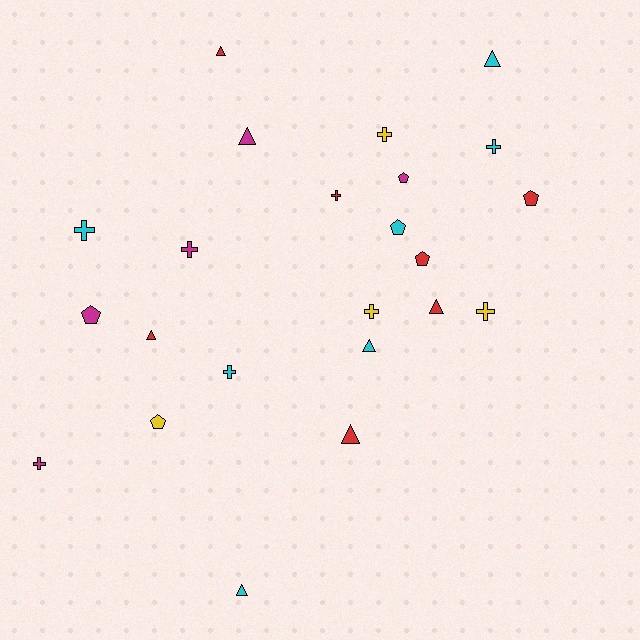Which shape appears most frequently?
Cross, with 9 objects.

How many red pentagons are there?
There are 2 red pentagons.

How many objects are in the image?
There are 23 objects.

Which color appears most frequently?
Cyan, with 7 objects.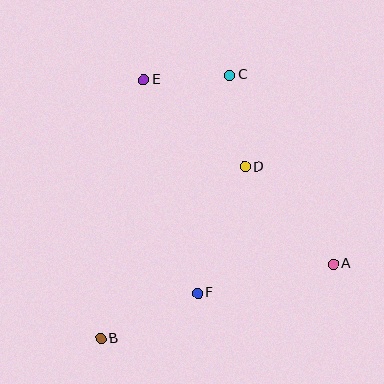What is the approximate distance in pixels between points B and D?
The distance between B and D is approximately 224 pixels.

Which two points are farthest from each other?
Points B and C are farthest from each other.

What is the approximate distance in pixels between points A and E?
The distance between A and E is approximately 264 pixels.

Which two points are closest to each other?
Points C and E are closest to each other.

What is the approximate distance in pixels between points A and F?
The distance between A and F is approximately 139 pixels.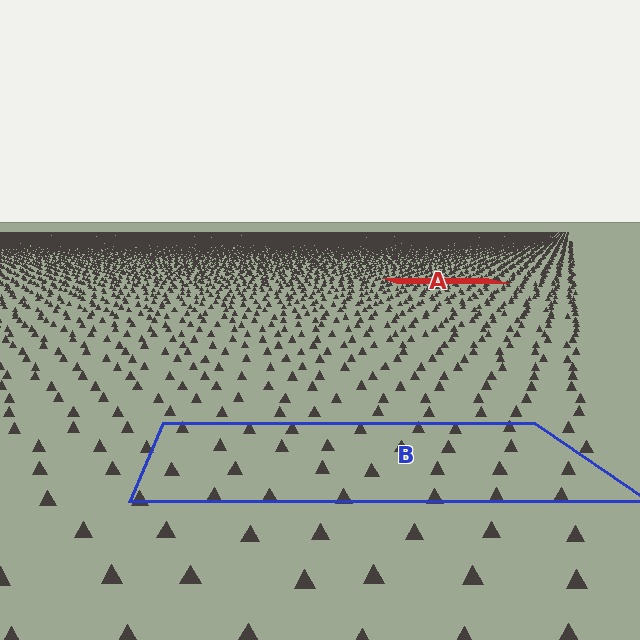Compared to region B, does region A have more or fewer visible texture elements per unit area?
Region A has more texture elements per unit area — they are packed more densely because it is farther away.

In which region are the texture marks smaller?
The texture marks are smaller in region A, because it is farther away.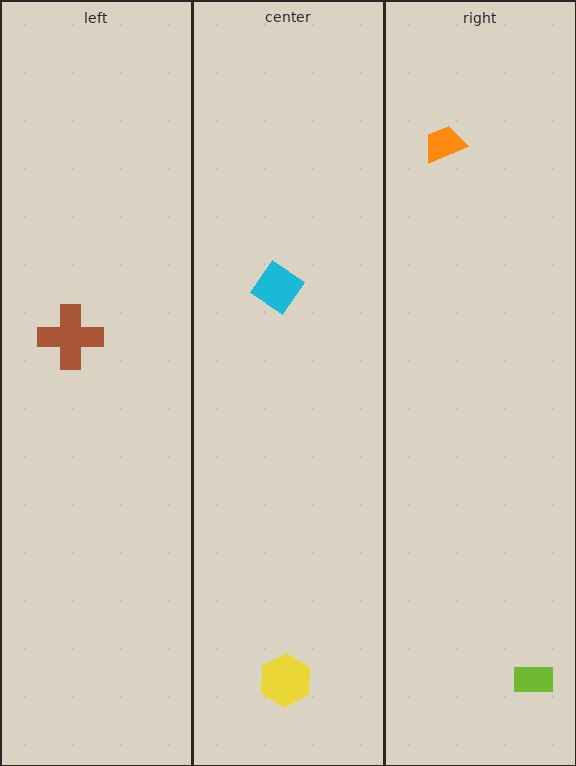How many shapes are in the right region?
2.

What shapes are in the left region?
The brown cross.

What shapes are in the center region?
The cyan diamond, the yellow hexagon.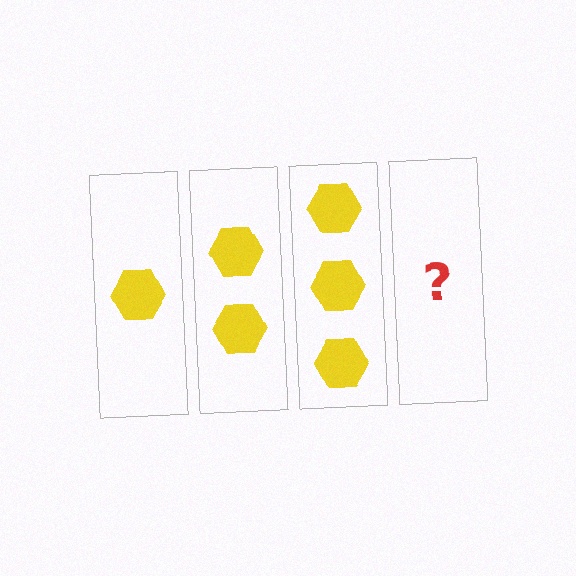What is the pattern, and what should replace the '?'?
The pattern is that each step adds one more hexagon. The '?' should be 4 hexagons.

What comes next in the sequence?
The next element should be 4 hexagons.